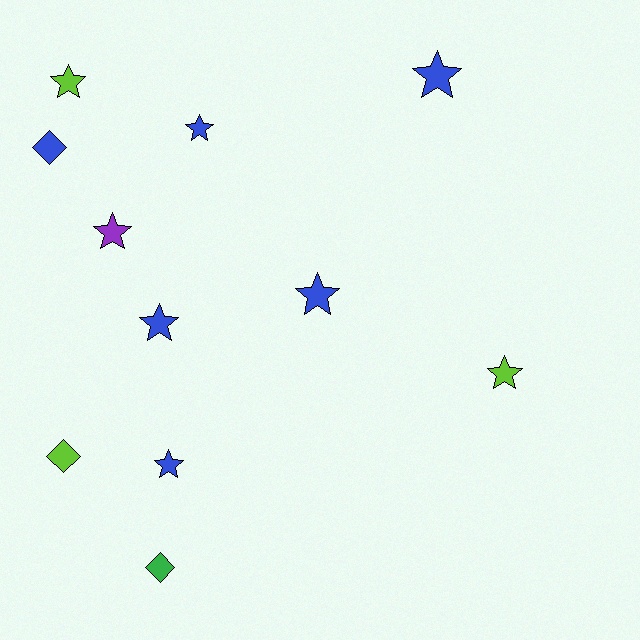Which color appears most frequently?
Blue, with 6 objects.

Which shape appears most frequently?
Star, with 8 objects.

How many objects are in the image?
There are 11 objects.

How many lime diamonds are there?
There is 1 lime diamond.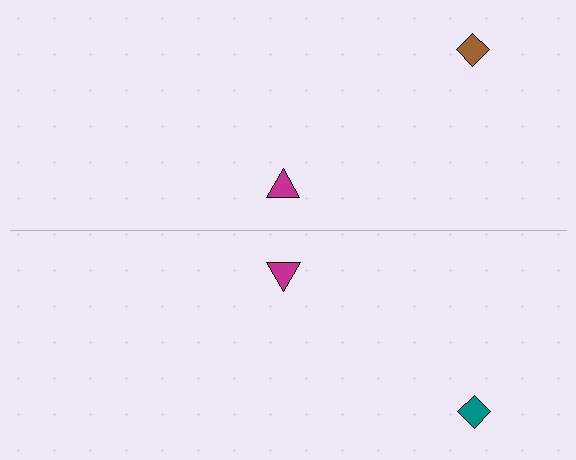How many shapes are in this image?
There are 4 shapes in this image.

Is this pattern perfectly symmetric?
No, the pattern is not perfectly symmetric. The teal diamond on the bottom side breaks the symmetry — its mirror counterpart is brown.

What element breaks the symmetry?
The teal diamond on the bottom side breaks the symmetry — its mirror counterpart is brown.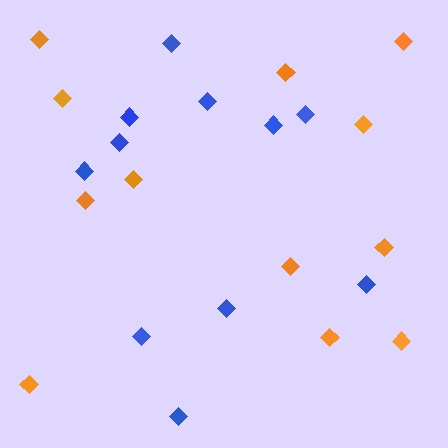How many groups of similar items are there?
There are 2 groups: one group of orange diamonds (12) and one group of blue diamonds (11).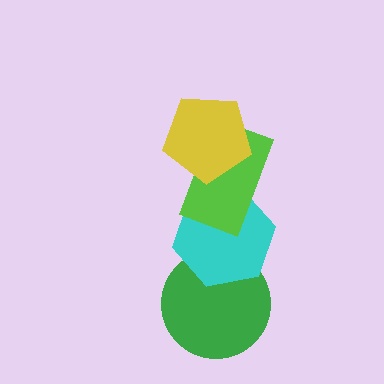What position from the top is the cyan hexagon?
The cyan hexagon is 3rd from the top.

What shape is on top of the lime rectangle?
The yellow pentagon is on top of the lime rectangle.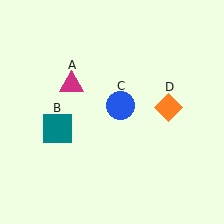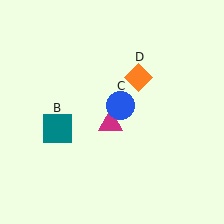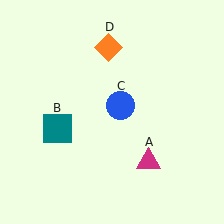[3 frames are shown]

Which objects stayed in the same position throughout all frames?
Teal square (object B) and blue circle (object C) remained stationary.